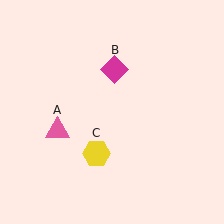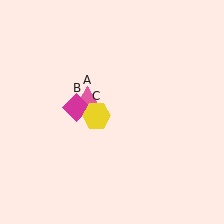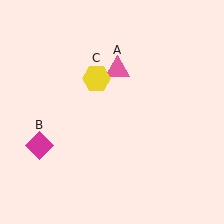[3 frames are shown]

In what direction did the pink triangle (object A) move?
The pink triangle (object A) moved up and to the right.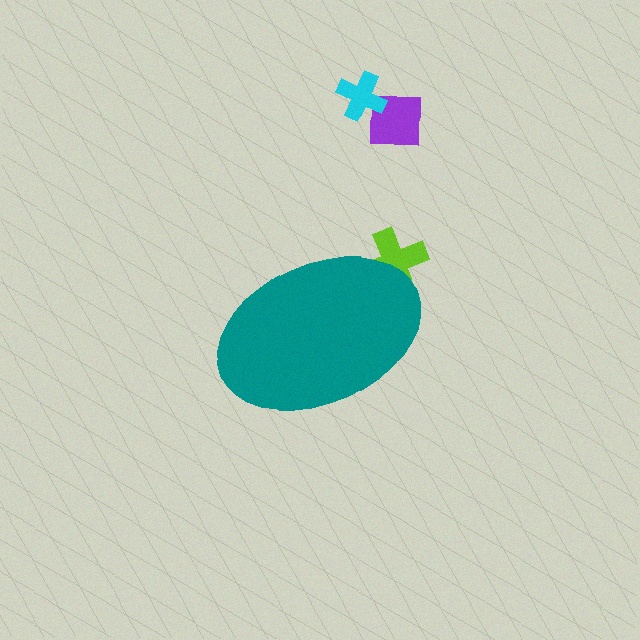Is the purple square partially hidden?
No, the purple square is fully visible.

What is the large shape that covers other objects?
A teal ellipse.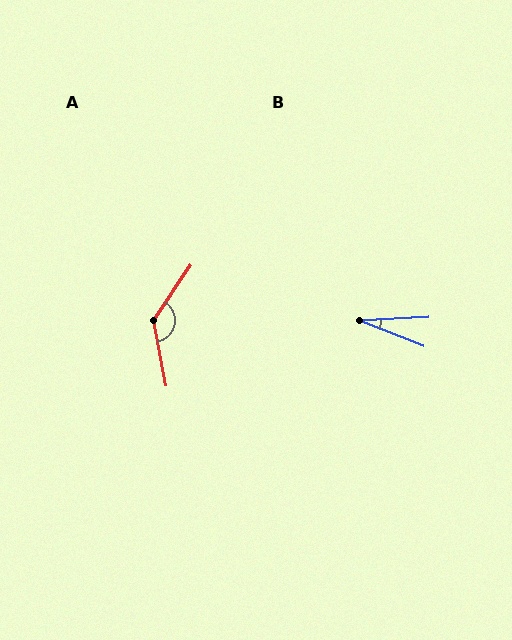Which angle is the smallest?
B, at approximately 24 degrees.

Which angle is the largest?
A, at approximately 135 degrees.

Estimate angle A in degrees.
Approximately 135 degrees.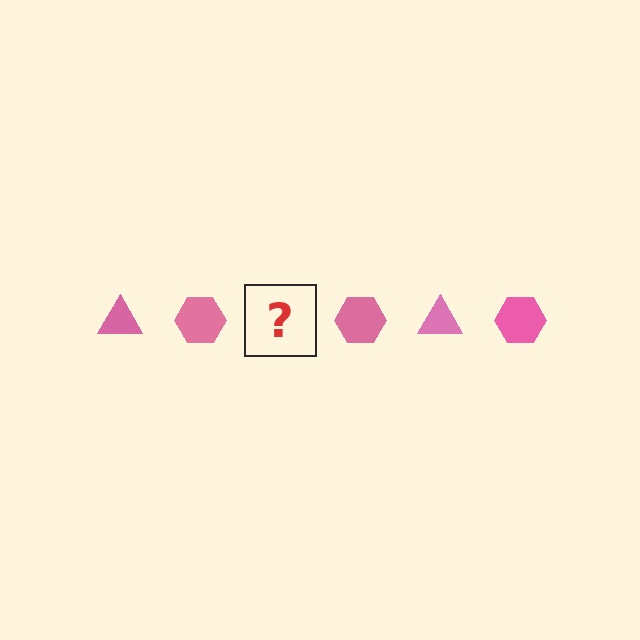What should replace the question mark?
The question mark should be replaced with a pink triangle.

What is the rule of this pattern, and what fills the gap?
The rule is that the pattern cycles through triangle, hexagon shapes in pink. The gap should be filled with a pink triangle.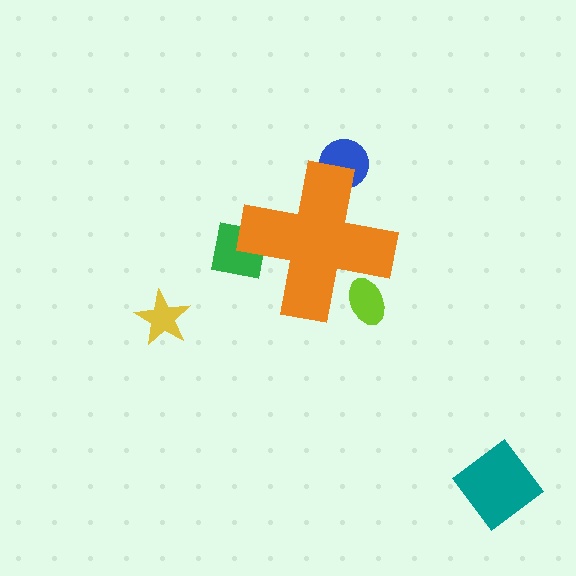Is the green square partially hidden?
Yes, the green square is partially hidden behind the orange cross.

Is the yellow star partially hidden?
No, the yellow star is fully visible.